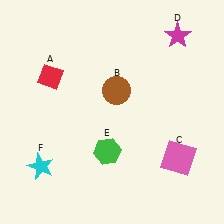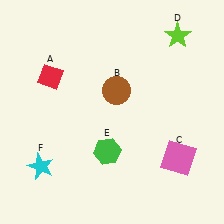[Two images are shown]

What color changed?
The star (D) changed from magenta in Image 1 to lime in Image 2.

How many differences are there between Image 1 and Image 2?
There is 1 difference between the two images.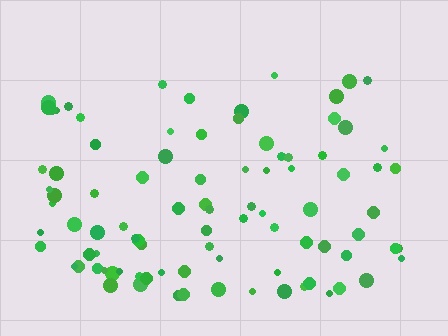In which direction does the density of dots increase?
From top to bottom, with the bottom side densest.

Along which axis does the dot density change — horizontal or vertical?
Vertical.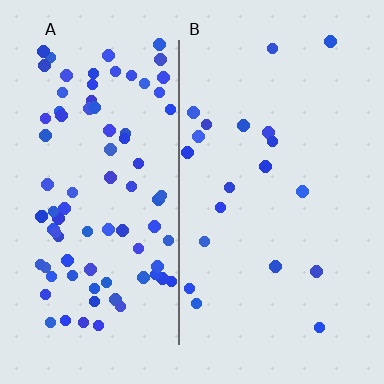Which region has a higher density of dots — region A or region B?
A (the left).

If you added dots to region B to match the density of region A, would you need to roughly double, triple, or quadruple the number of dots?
Approximately quadruple.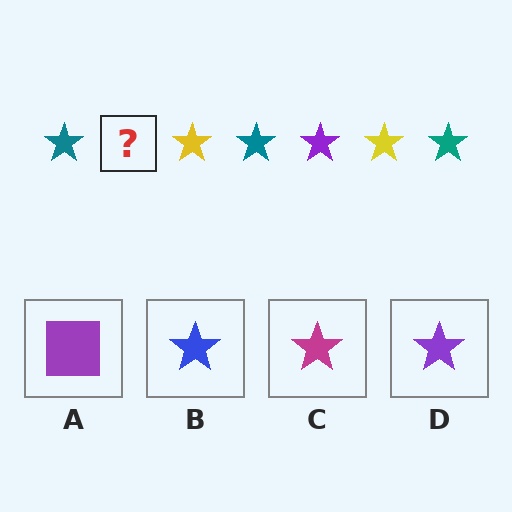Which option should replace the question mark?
Option D.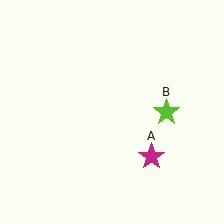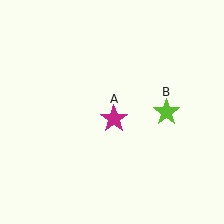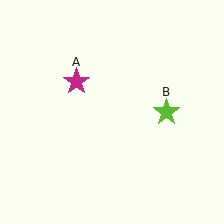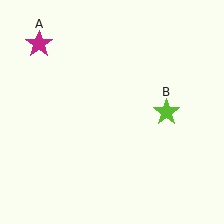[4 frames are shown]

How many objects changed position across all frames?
1 object changed position: magenta star (object A).